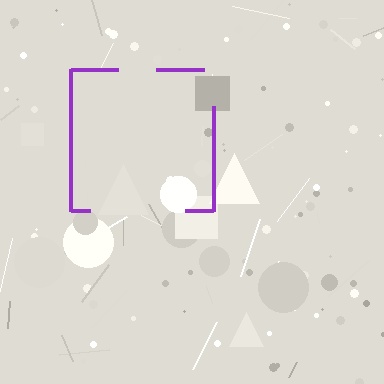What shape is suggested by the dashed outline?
The dashed outline suggests a square.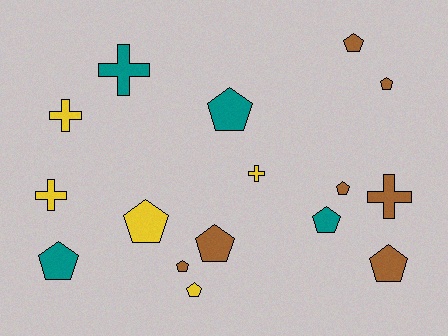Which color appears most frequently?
Brown, with 7 objects.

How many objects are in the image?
There are 16 objects.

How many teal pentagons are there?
There are 3 teal pentagons.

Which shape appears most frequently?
Pentagon, with 11 objects.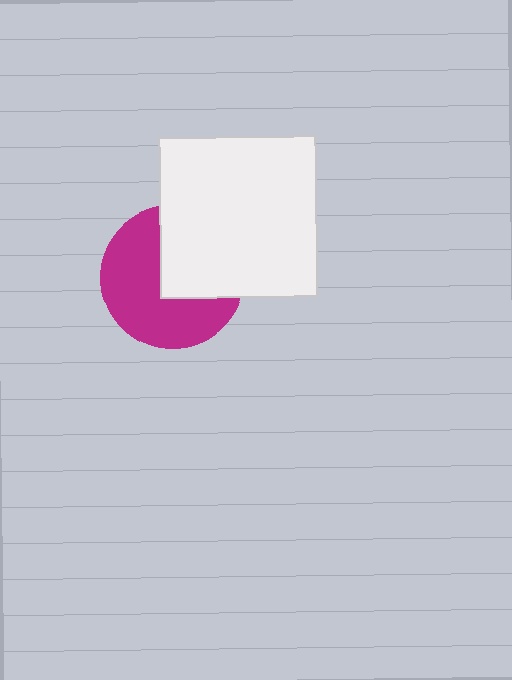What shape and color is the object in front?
The object in front is a white rectangle.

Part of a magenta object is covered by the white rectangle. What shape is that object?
It is a circle.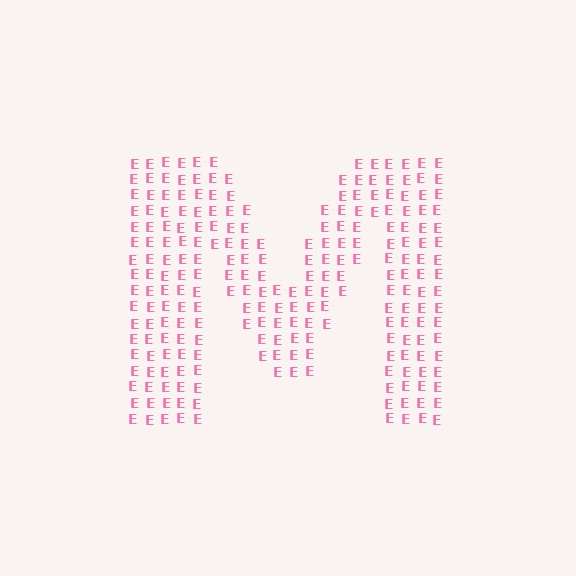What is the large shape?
The large shape is the letter M.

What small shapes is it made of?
It is made of small letter E's.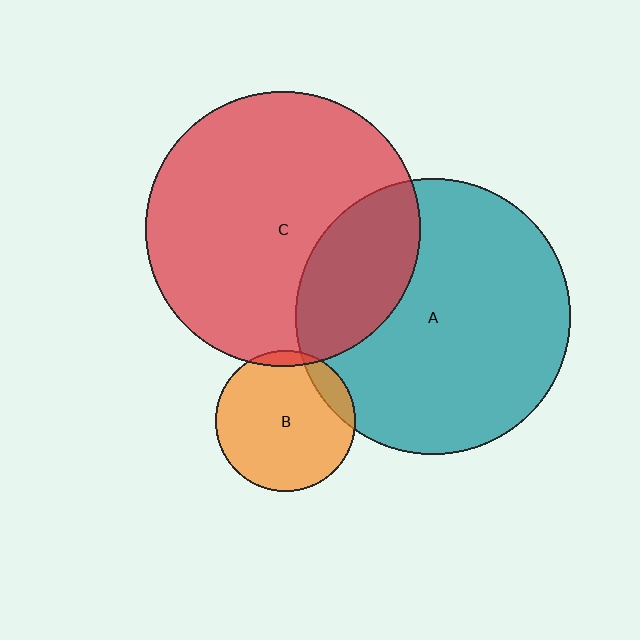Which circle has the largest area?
Circle A (teal).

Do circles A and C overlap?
Yes.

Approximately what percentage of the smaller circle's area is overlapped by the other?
Approximately 25%.